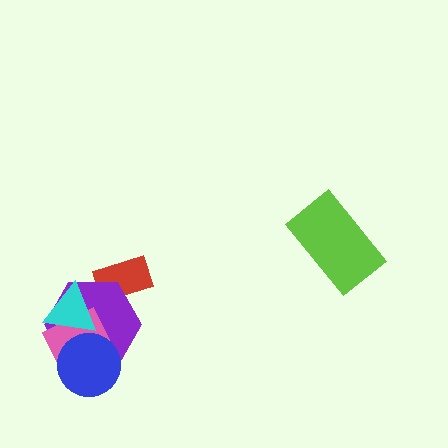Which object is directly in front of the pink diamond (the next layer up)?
The blue circle is directly in front of the pink diamond.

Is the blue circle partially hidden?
No, no other shape covers it.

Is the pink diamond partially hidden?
Yes, it is partially covered by another shape.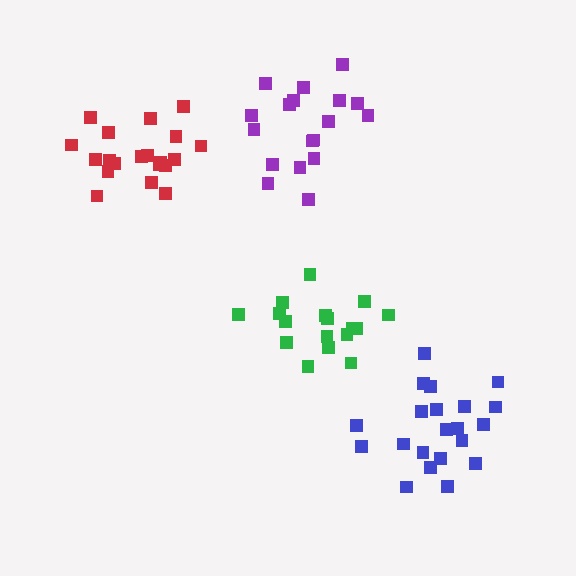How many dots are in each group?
Group 1: 21 dots, Group 2: 20 dots, Group 3: 18 dots, Group 4: 17 dots (76 total).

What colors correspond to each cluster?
The clusters are colored: blue, red, purple, green.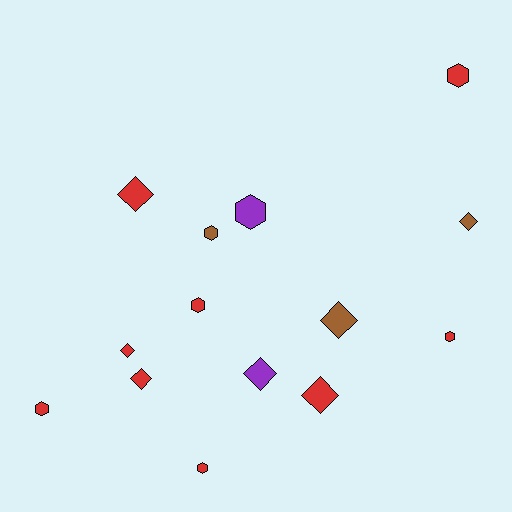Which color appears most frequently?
Red, with 9 objects.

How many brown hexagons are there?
There is 1 brown hexagon.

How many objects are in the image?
There are 14 objects.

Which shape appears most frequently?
Diamond, with 7 objects.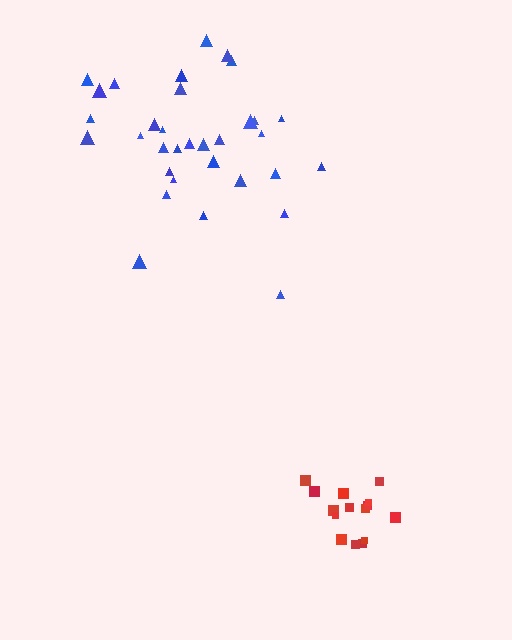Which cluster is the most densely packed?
Red.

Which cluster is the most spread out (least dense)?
Blue.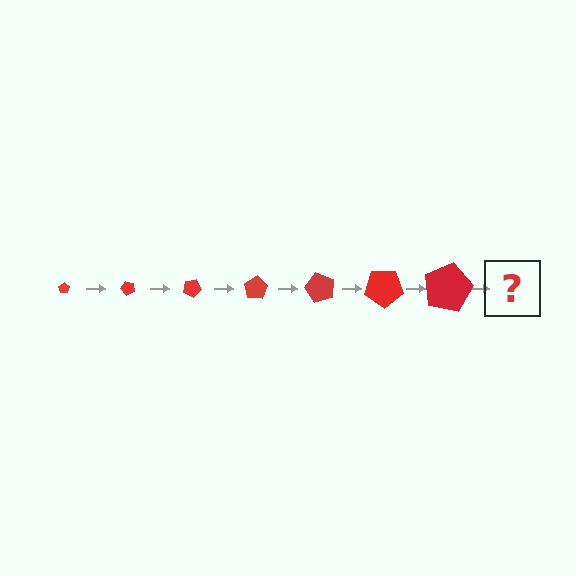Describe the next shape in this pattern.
It should be a pentagon, larger than the previous one and rotated 350 degrees from the start.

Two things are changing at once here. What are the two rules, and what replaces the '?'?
The two rules are that the pentagon grows larger each step and it rotates 50 degrees each step. The '?' should be a pentagon, larger than the previous one and rotated 350 degrees from the start.